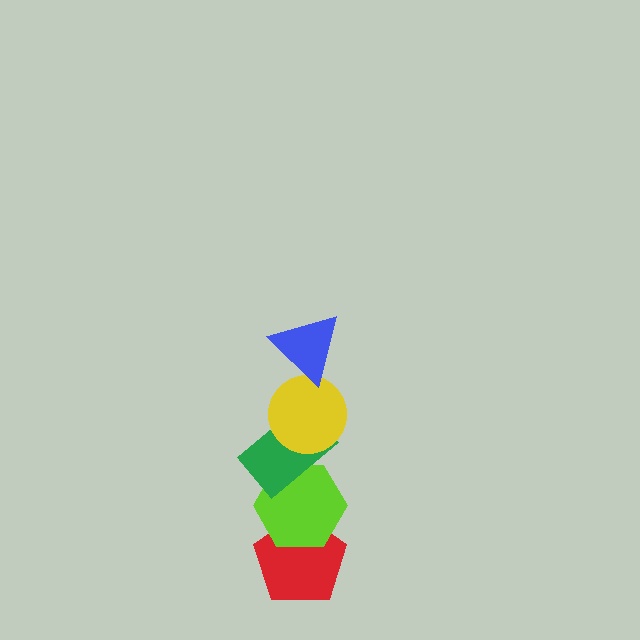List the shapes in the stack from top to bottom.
From top to bottom: the blue triangle, the yellow circle, the green rectangle, the lime hexagon, the red pentagon.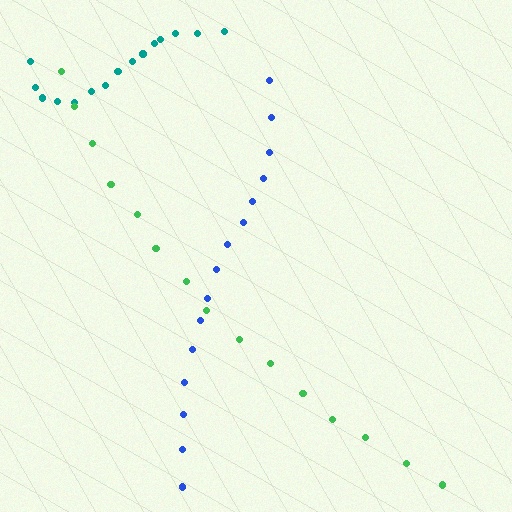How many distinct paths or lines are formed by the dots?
There are 3 distinct paths.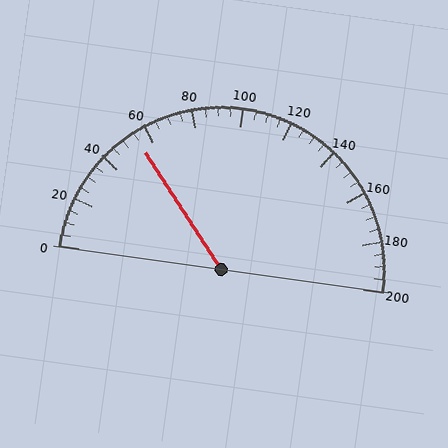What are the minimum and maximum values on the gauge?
The gauge ranges from 0 to 200.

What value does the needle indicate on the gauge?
The needle indicates approximately 55.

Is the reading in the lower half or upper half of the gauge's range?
The reading is in the lower half of the range (0 to 200).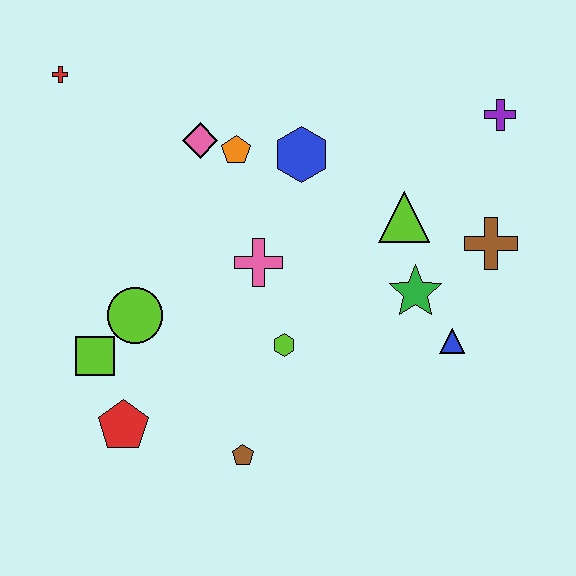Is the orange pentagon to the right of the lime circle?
Yes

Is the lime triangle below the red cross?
Yes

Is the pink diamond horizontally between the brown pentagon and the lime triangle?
No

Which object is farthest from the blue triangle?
The red cross is farthest from the blue triangle.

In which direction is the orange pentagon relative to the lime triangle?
The orange pentagon is to the left of the lime triangle.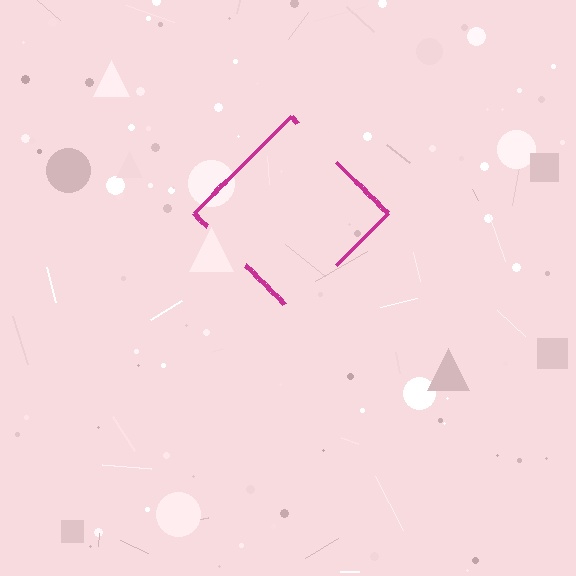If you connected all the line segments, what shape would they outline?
They would outline a diamond.